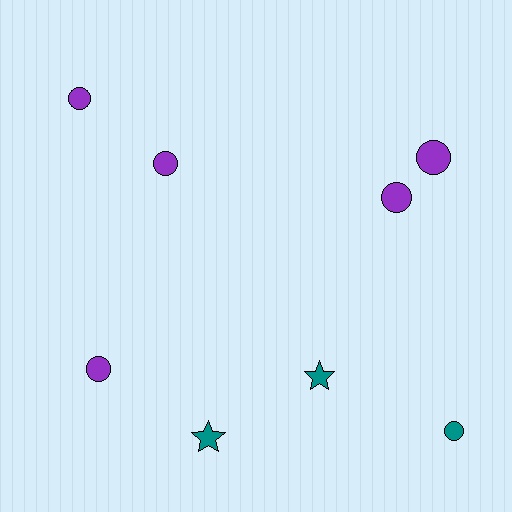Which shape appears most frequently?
Circle, with 6 objects.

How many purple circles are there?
There are 5 purple circles.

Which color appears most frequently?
Purple, with 5 objects.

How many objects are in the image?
There are 8 objects.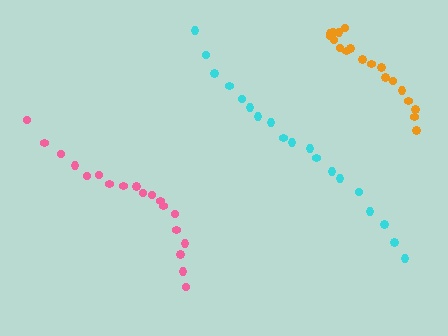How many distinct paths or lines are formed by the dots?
There are 3 distinct paths.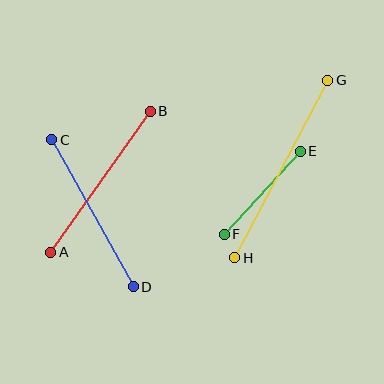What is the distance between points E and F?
The distance is approximately 113 pixels.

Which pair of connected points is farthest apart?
Points G and H are farthest apart.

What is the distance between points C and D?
The distance is approximately 168 pixels.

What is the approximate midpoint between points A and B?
The midpoint is at approximately (101, 182) pixels.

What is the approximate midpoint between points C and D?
The midpoint is at approximately (92, 213) pixels.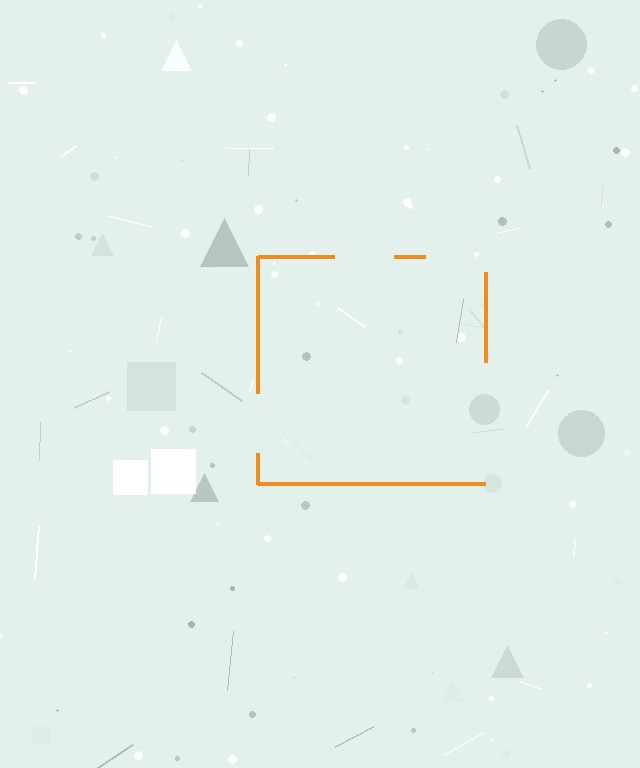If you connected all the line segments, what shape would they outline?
They would outline a square.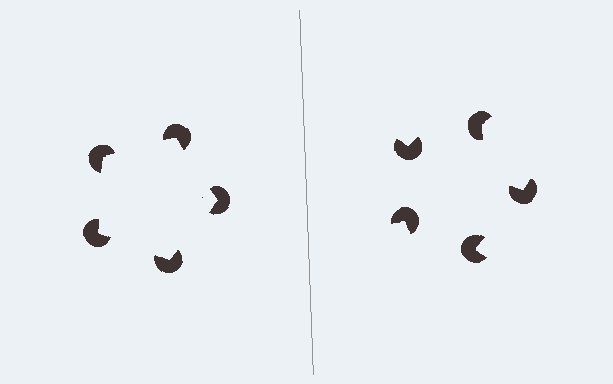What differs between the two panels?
The pac-man discs are positioned identically on both sides; only the wedge orientations differ. On the left they align to a pentagon; on the right they are misaligned.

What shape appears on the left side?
An illusory pentagon.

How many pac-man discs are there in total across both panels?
10 — 5 on each side.